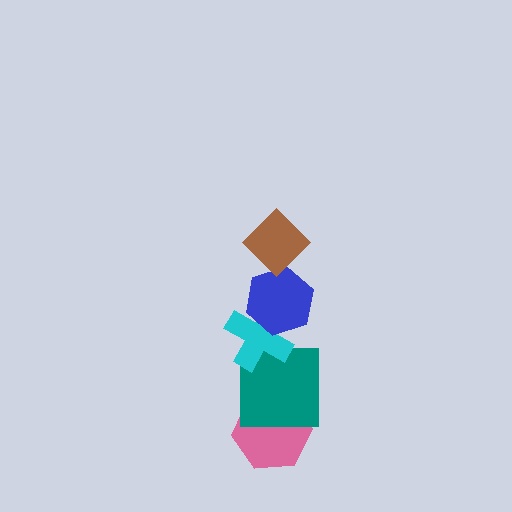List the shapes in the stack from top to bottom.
From top to bottom: the brown diamond, the blue hexagon, the cyan cross, the teal square, the pink hexagon.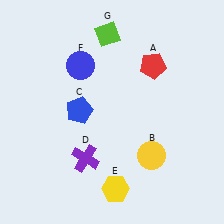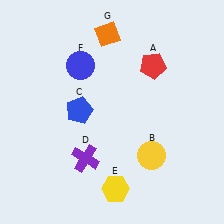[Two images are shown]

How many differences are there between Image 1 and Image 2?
There is 1 difference between the two images.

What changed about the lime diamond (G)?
In Image 1, G is lime. In Image 2, it changed to orange.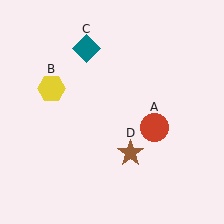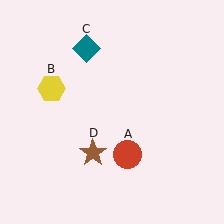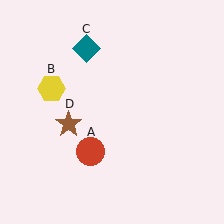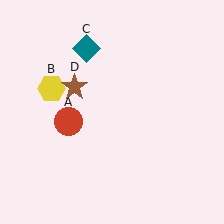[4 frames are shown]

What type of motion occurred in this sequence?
The red circle (object A), brown star (object D) rotated clockwise around the center of the scene.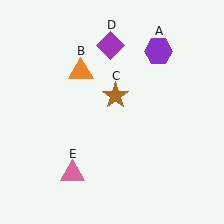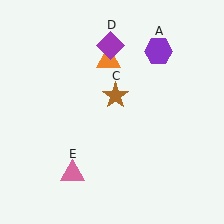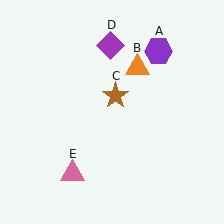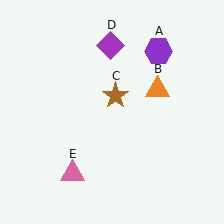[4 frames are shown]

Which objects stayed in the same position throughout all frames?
Purple hexagon (object A) and brown star (object C) and purple diamond (object D) and pink triangle (object E) remained stationary.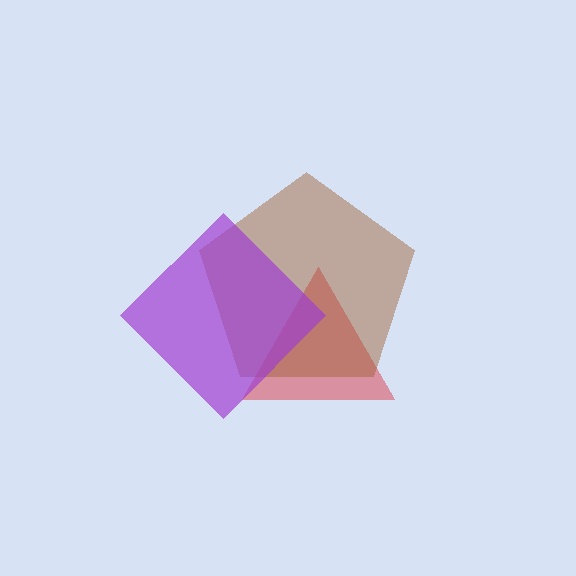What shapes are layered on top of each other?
The layered shapes are: a red triangle, a brown pentagon, a purple diamond.